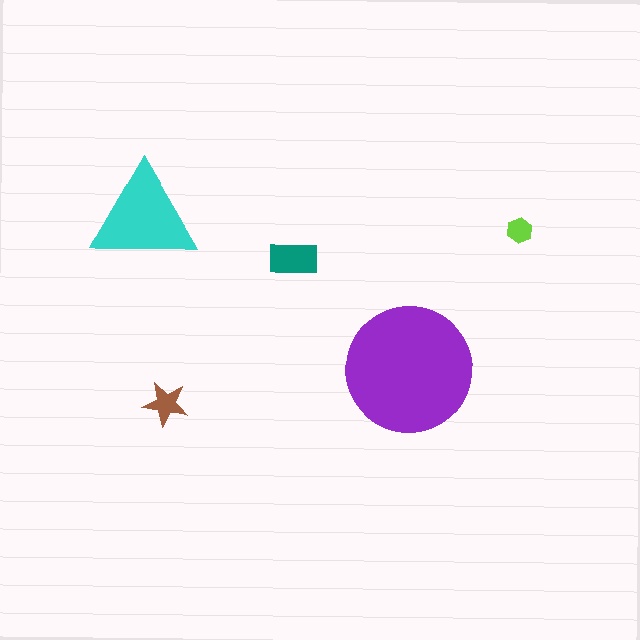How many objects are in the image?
There are 5 objects in the image.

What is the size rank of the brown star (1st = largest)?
4th.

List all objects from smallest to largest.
The lime hexagon, the brown star, the teal rectangle, the cyan triangle, the purple circle.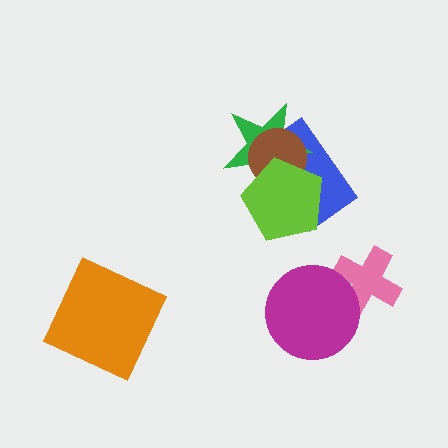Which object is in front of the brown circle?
The lime pentagon is in front of the brown circle.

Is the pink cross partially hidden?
Yes, it is partially covered by another shape.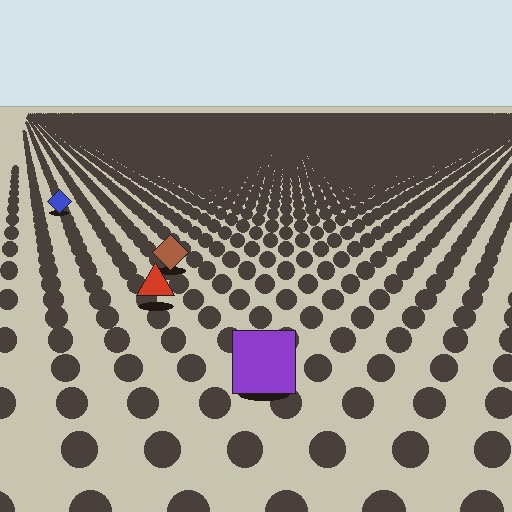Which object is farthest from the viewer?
The blue diamond is farthest from the viewer. It appears smaller and the ground texture around it is denser.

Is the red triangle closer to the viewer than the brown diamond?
Yes. The red triangle is closer — you can tell from the texture gradient: the ground texture is coarser near it.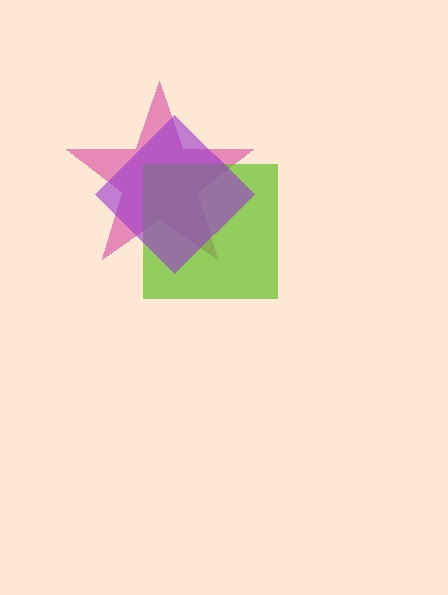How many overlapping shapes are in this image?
There are 3 overlapping shapes in the image.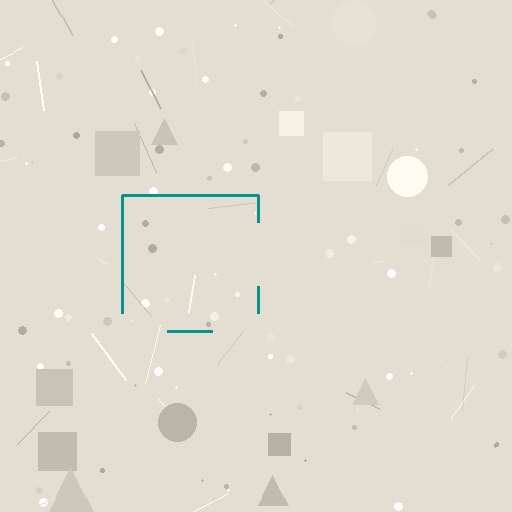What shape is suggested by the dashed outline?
The dashed outline suggests a square.